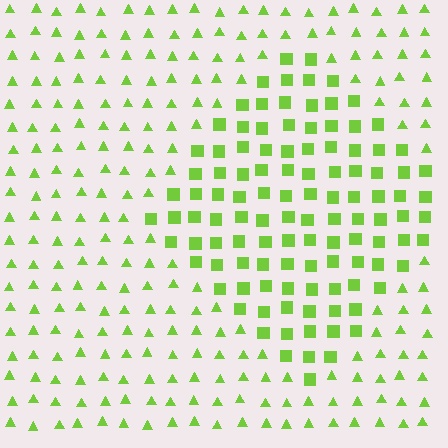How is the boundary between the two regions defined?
The boundary is defined by a change in element shape: squares inside vs. triangles outside. All elements share the same color and spacing.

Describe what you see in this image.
The image is filled with small lime elements arranged in a uniform grid. A diamond-shaped region contains squares, while the surrounding area contains triangles. The boundary is defined purely by the change in element shape.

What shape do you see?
I see a diamond.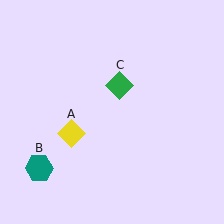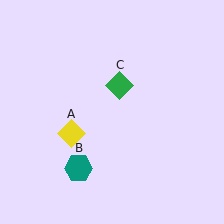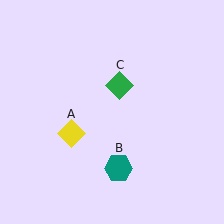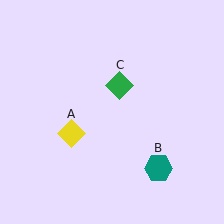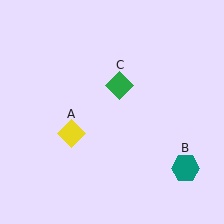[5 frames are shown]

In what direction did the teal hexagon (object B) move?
The teal hexagon (object B) moved right.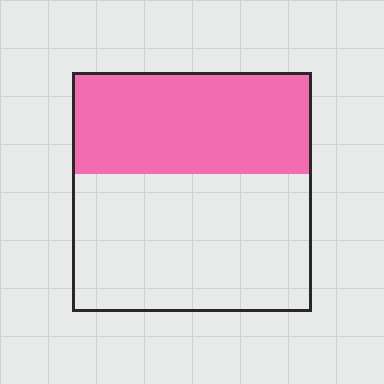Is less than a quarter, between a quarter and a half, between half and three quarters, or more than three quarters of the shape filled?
Between a quarter and a half.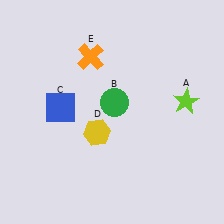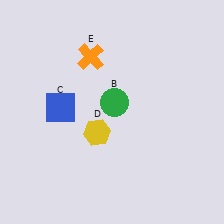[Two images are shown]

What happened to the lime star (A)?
The lime star (A) was removed in Image 2. It was in the top-right area of Image 1.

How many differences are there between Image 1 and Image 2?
There is 1 difference between the two images.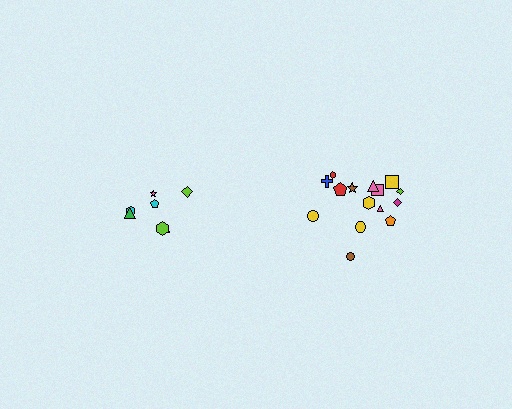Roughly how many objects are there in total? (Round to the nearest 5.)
Roughly 20 objects in total.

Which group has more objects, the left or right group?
The right group.